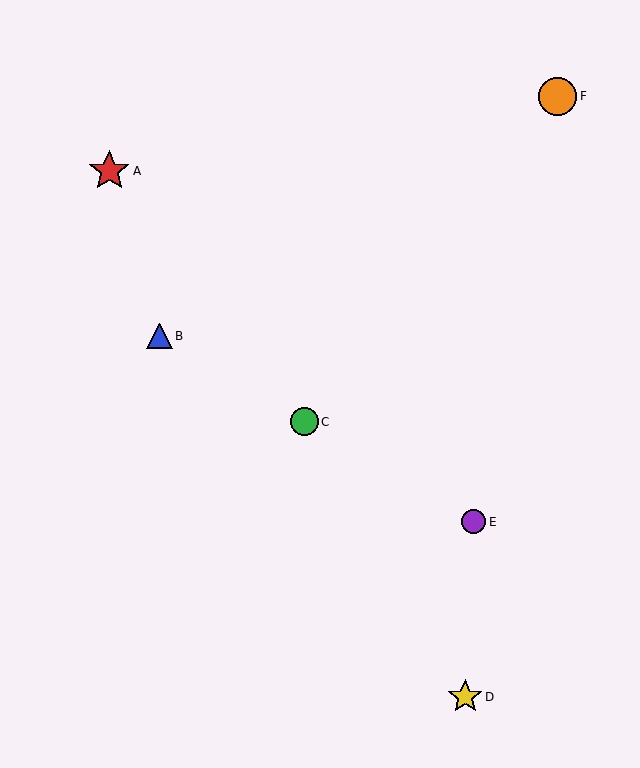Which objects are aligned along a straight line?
Objects B, C, E are aligned along a straight line.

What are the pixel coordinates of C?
Object C is at (304, 422).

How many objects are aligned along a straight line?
3 objects (B, C, E) are aligned along a straight line.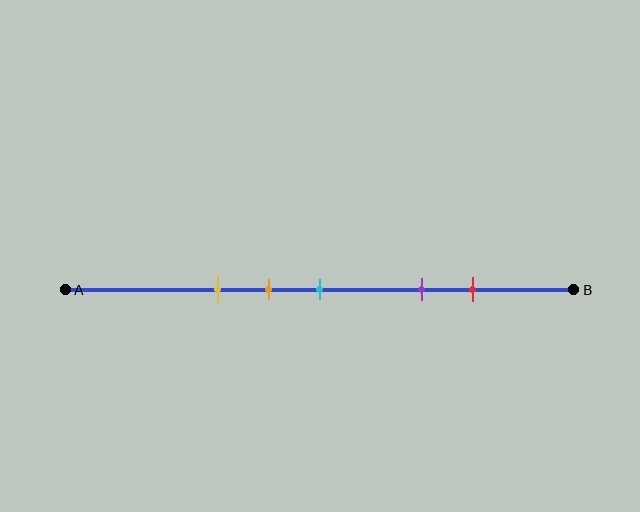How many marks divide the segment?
There are 5 marks dividing the segment.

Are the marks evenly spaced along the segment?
No, the marks are not evenly spaced.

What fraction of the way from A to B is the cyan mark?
The cyan mark is approximately 50% (0.5) of the way from A to B.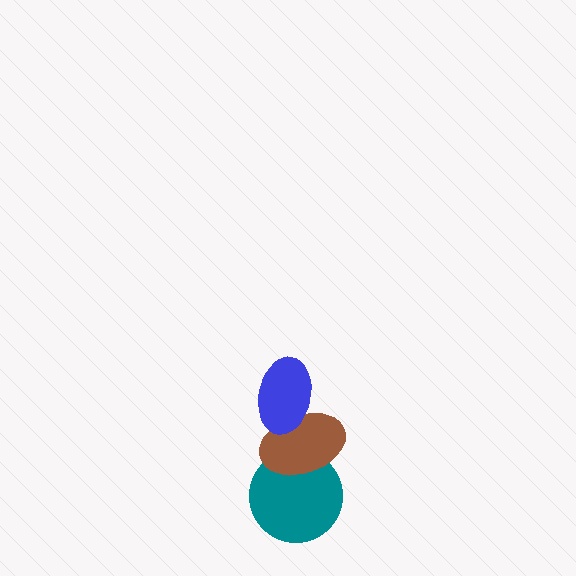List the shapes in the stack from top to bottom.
From top to bottom: the blue ellipse, the brown ellipse, the teal circle.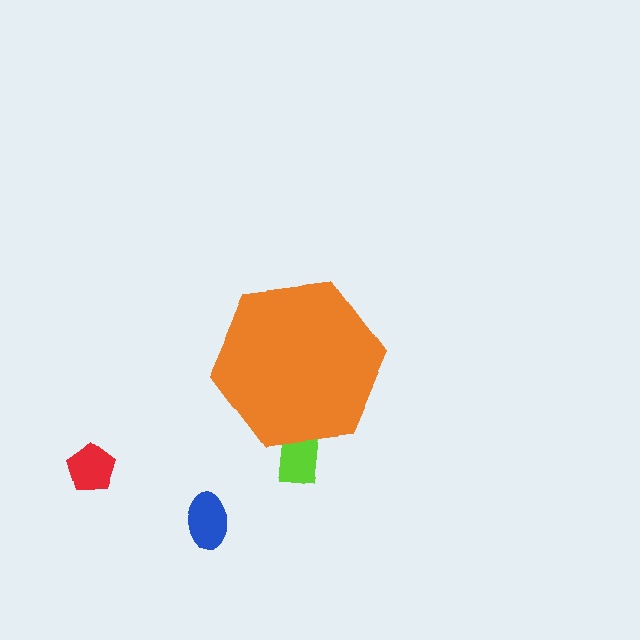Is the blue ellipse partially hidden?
No, the blue ellipse is fully visible.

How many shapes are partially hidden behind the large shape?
1 shape is partially hidden.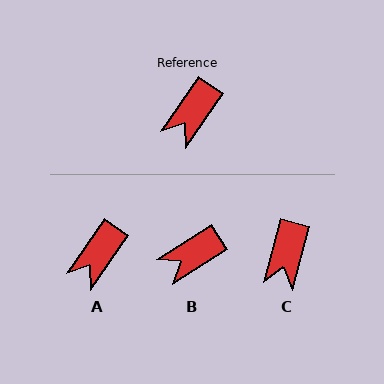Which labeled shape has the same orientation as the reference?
A.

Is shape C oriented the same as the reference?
No, it is off by about 20 degrees.